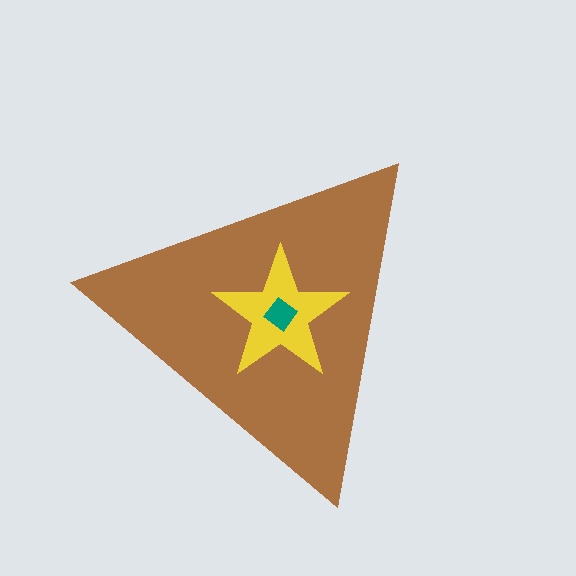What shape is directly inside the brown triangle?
The yellow star.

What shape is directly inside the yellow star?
The teal diamond.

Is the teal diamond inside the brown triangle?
Yes.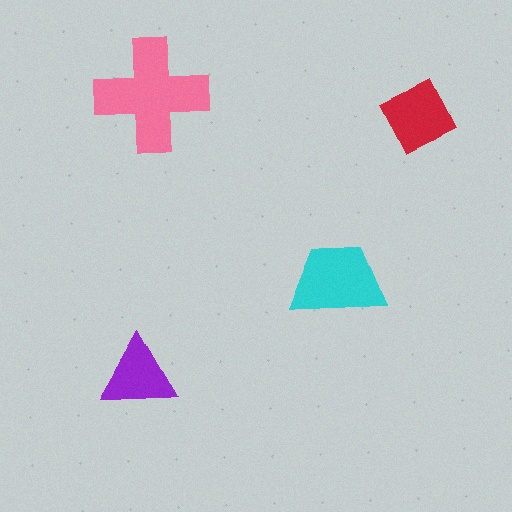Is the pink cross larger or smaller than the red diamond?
Larger.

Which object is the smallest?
The purple triangle.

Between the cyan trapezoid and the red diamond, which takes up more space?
The cyan trapezoid.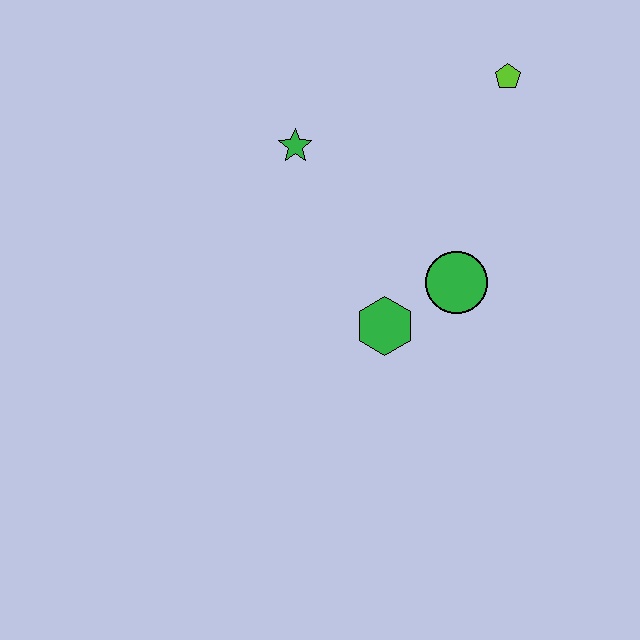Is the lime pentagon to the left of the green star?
No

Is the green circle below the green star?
Yes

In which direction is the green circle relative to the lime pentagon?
The green circle is below the lime pentagon.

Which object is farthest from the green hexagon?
The lime pentagon is farthest from the green hexagon.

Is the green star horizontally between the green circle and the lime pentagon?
No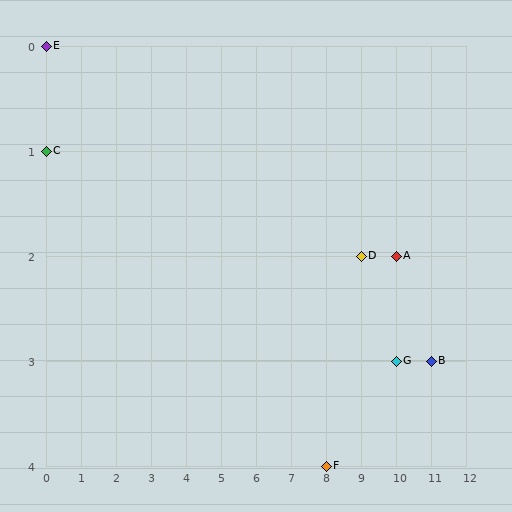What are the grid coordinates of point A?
Point A is at grid coordinates (10, 2).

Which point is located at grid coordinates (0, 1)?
Point C is at (0, 1).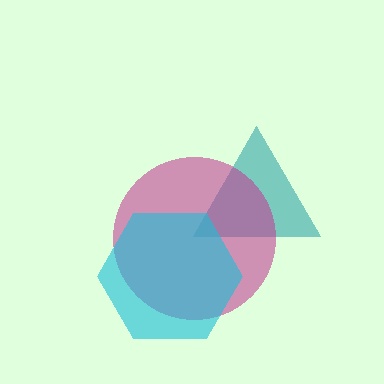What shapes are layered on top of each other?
The layered shapes are: a teal triangle, a magenta circle, a cyan hexagon.